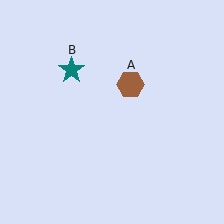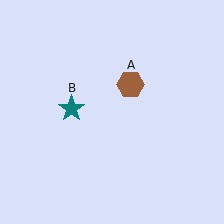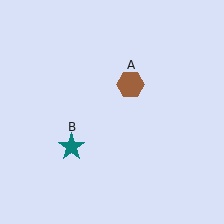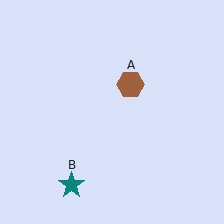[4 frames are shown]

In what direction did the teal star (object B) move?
The teal star (object B) moved down.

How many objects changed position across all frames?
1 object changed position: teal star (object B).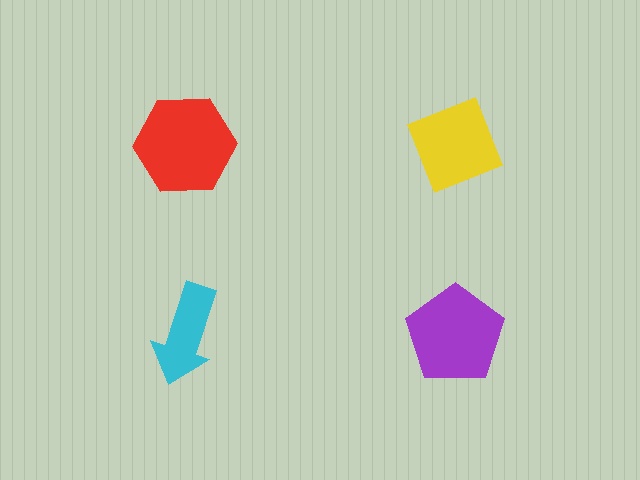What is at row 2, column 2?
A purple pentagon.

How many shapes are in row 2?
2 shapes.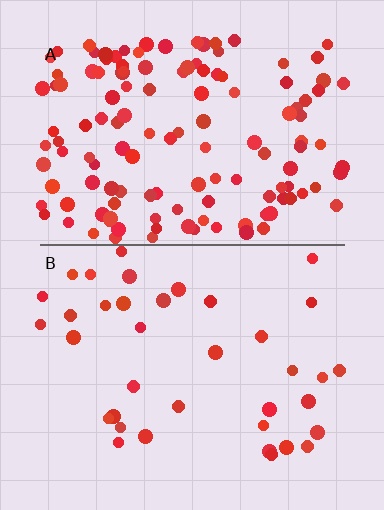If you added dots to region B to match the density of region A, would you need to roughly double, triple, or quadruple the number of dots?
Approximately quadruple.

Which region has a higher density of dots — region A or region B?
A (the top).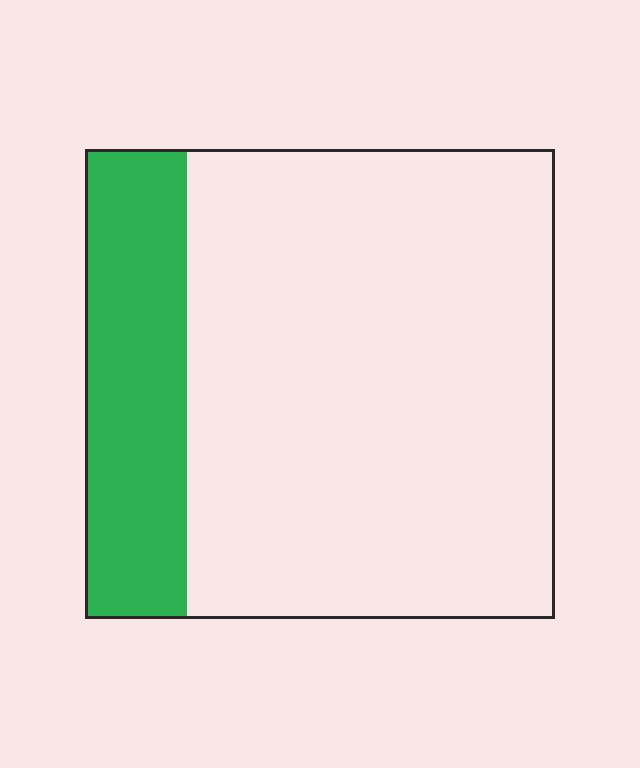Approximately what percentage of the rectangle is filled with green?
Approximately 20%.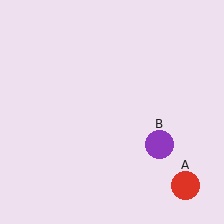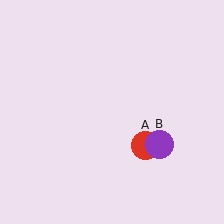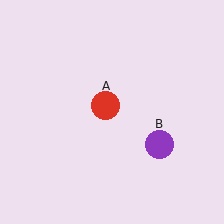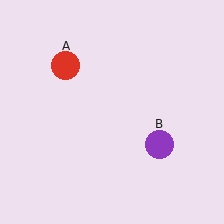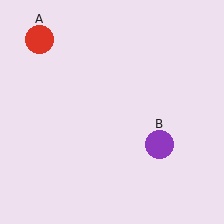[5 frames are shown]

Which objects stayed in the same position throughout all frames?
Purple circle (object B) remained stationary.